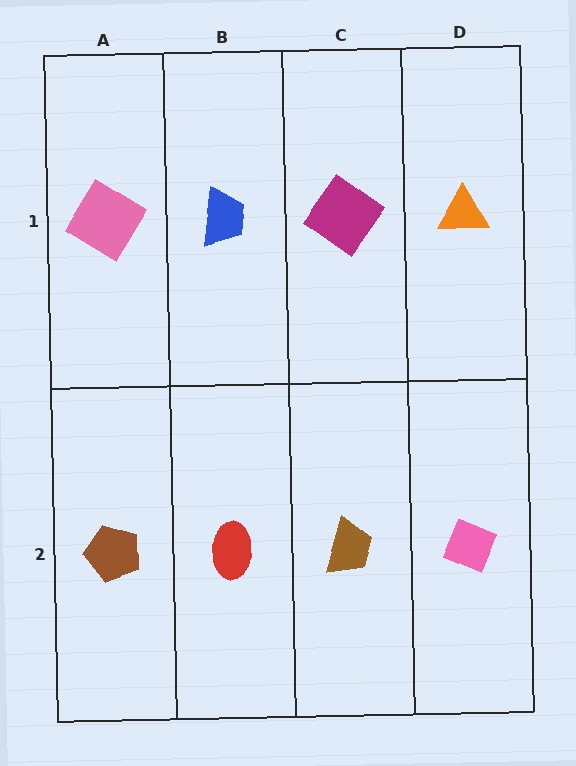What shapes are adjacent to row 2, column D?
An orange triangle (row 1, column D), a brown trapezoid (row 2, column C).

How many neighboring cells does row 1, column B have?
3.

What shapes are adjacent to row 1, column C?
A brown trapezoid (row 2, column C), a blue trapezoid (row 1, column B), an orange triangle (row 1, column D).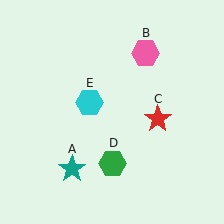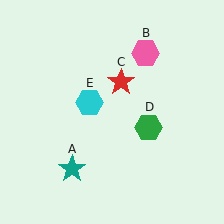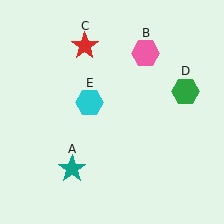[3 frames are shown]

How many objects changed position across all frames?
2 objects changed position: red star (object C), green hexagon (object D).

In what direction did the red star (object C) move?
The red star (object C) moved up and to the left.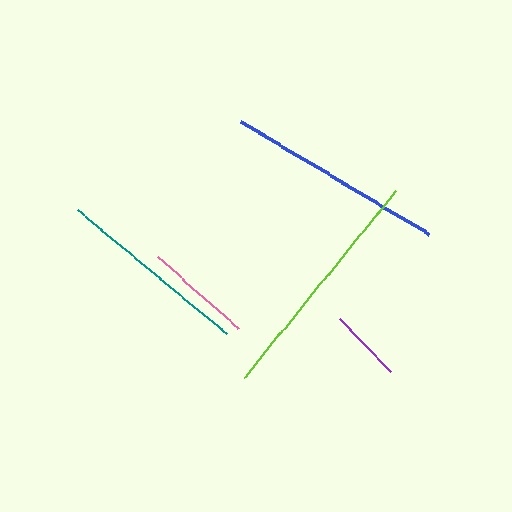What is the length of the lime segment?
The lime segment is approximately 241 pixels long.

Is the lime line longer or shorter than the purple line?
The lime line is longer than the purple line.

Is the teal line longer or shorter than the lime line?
The lime line is longer than the teal line.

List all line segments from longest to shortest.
From longest to shortest: lime, blue, teal, pink, purple.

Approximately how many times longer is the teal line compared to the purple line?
The teal line is approximately 2.6 times the length of the purple line.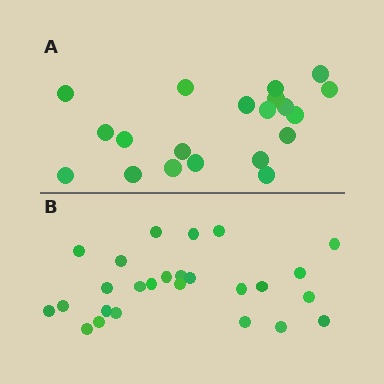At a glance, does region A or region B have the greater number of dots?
Region B (the bottom region) has more dots.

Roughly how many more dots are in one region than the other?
Region B has about 6 more dots than region A.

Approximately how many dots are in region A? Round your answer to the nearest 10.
About 20 dots.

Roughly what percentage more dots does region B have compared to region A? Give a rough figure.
About 30% more.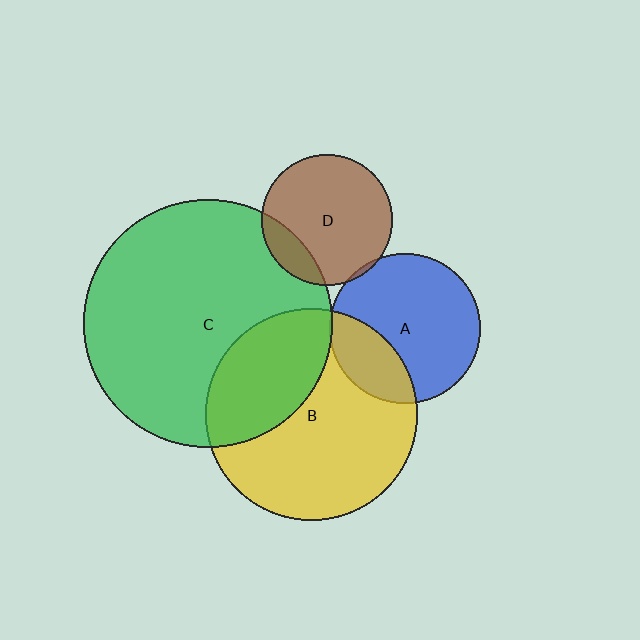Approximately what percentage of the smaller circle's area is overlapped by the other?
Approximately 5%.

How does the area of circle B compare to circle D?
Approximately 2.6 times.